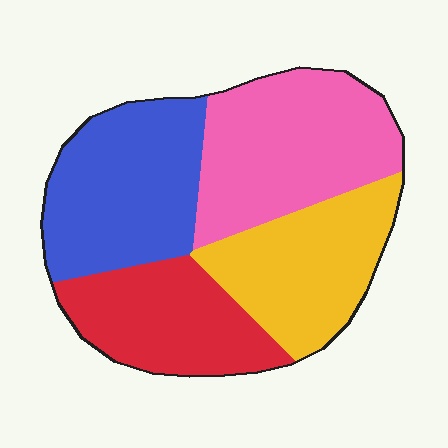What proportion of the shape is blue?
Blue takes up between a quarter and a half of the shape.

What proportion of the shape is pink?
Pink takes up between a sixth and a third of the shape.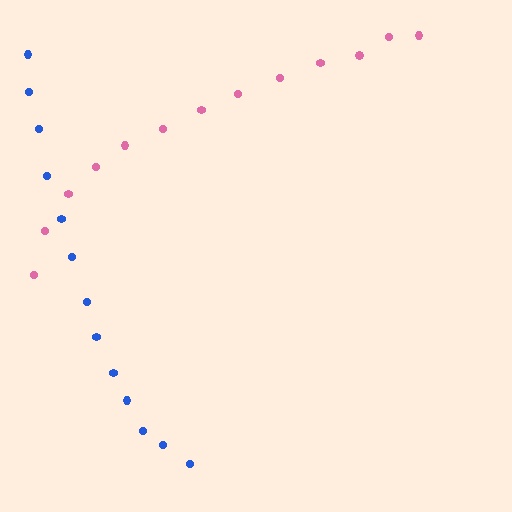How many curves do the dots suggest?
There are 2 distinct paths.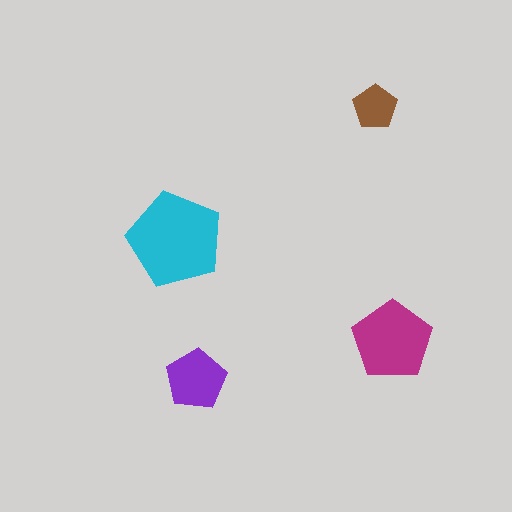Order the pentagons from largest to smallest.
the cyan one, the magenta one, the purple one, the brown one.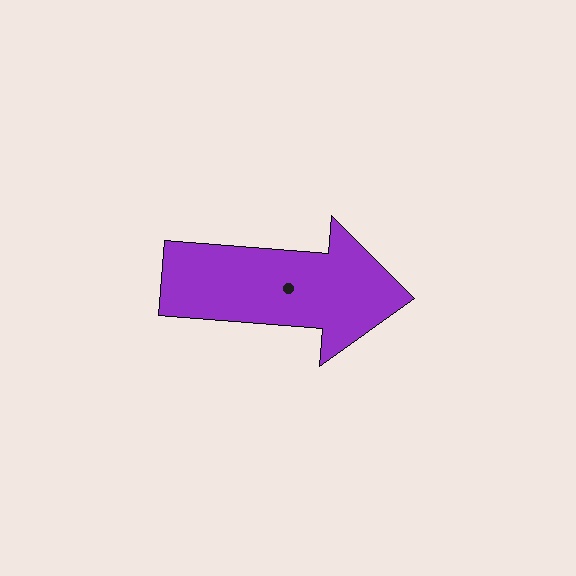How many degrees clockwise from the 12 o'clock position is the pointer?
Approximately 95 degrees.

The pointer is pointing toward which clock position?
Roughly 3 o'clock.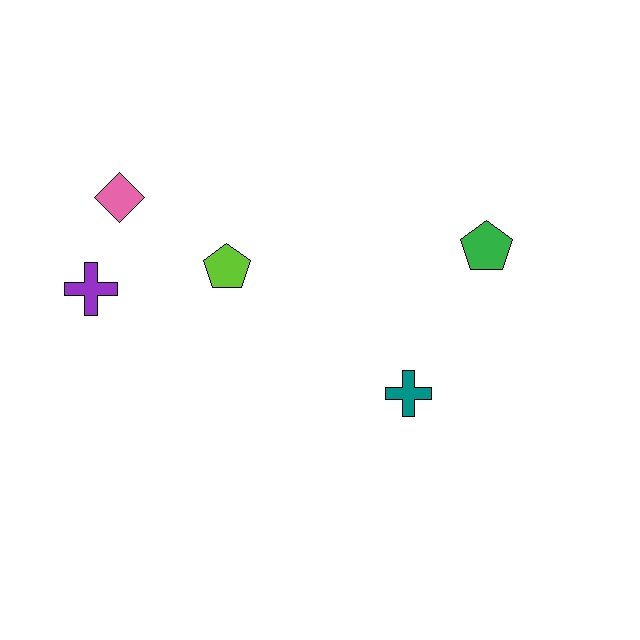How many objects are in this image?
There are 5 objects.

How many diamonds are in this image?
There is 1 diamond.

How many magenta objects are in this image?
There are no magenta objects.